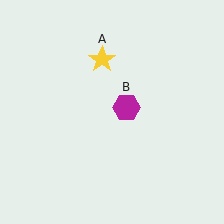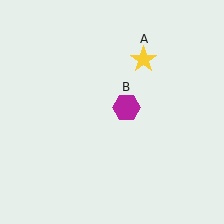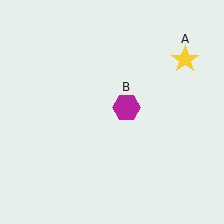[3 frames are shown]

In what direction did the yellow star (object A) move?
The yellow star (object A) moved right.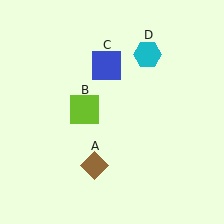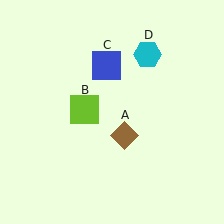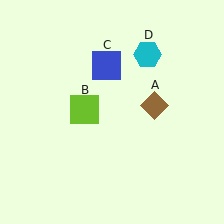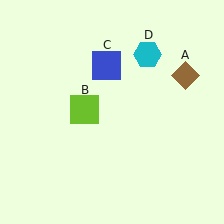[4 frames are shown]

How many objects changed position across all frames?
1 object changed position: brown diamond (object A).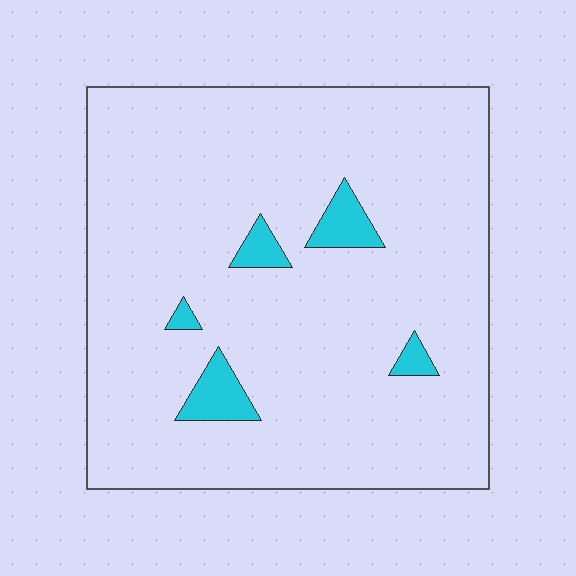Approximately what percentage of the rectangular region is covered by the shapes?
Approximately 5%.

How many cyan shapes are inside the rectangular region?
5.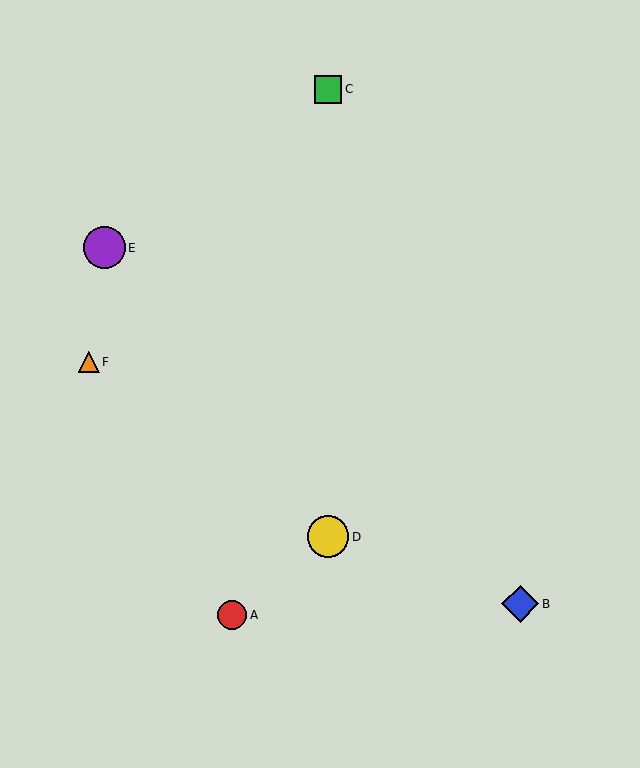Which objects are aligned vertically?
Objects C, D are aligned vertically.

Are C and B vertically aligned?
No, C is at x≈328 and B is at x≈520.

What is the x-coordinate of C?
Object C is at x≈328.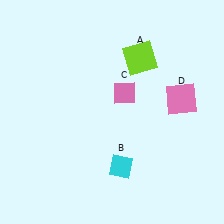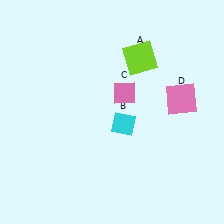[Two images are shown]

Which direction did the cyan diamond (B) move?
The cyan diamond (B) moved up.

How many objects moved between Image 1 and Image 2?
1 object moved between the two images.